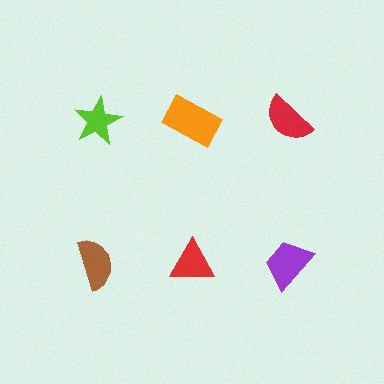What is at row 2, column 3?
A purple trapezoid.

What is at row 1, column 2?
An orange rectangle.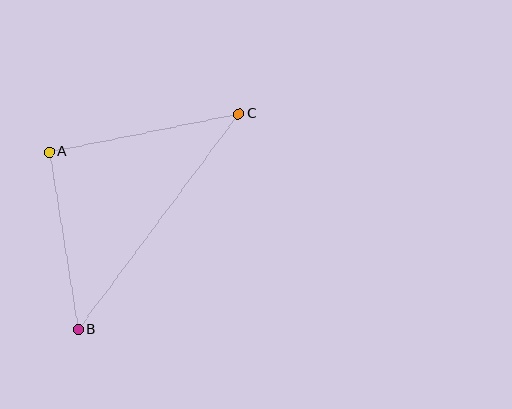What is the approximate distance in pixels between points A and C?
The distance between A and C is approximately 193 pixels.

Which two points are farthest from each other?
Points B and C are farthest from each other.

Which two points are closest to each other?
Points A and B are closest to each other.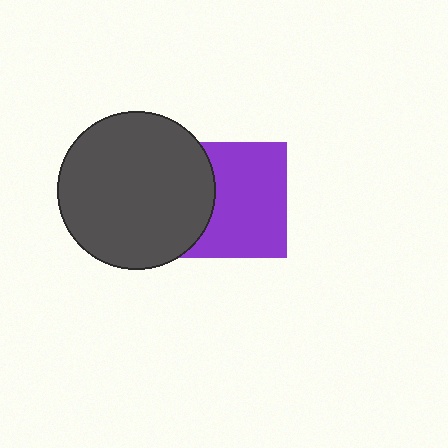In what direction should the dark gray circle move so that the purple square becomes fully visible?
The dark gray circle should move left. That is the shortest direction to clear the overlap and leave the purple square fully visible.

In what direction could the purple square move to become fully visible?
The purple square could move right. That would shift it out from behind the dark gray circle entirely.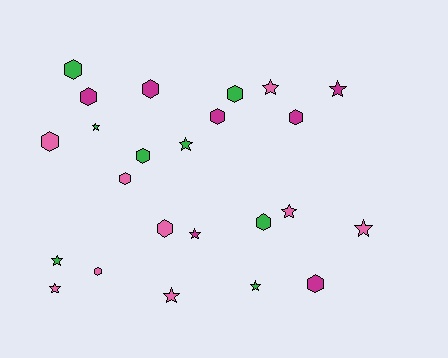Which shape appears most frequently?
Hexagon, with 13 objects.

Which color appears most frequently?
Pink, with 9 objects.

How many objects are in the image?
There are 24 objects.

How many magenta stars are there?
There are 2 magenta stars.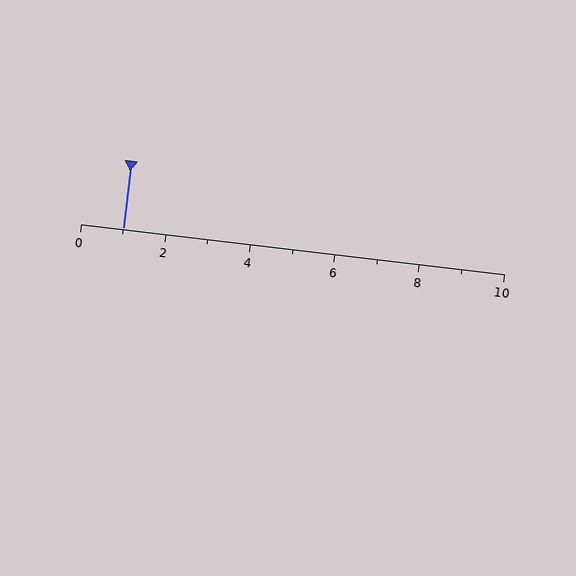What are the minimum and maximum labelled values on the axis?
The axis runs from 0 to 10.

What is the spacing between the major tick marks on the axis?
The major ticks are spaced 2 apart.